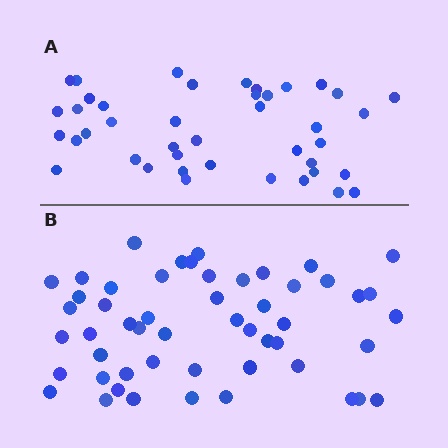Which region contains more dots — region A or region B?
Region B (the bottom region) has more dots.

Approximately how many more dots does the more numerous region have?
Region B has roughly 10 or so more dots than region A.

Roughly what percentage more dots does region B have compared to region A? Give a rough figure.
About 25% more.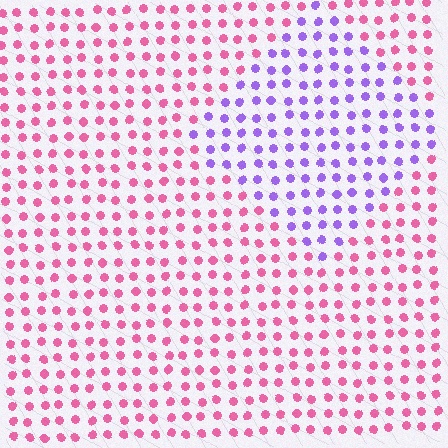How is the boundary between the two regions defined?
The boundary is defined purely by a slight shift in hue (about 64 degrees). Spacing, size, and orientation are identical on both sides.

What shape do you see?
I see a diamond.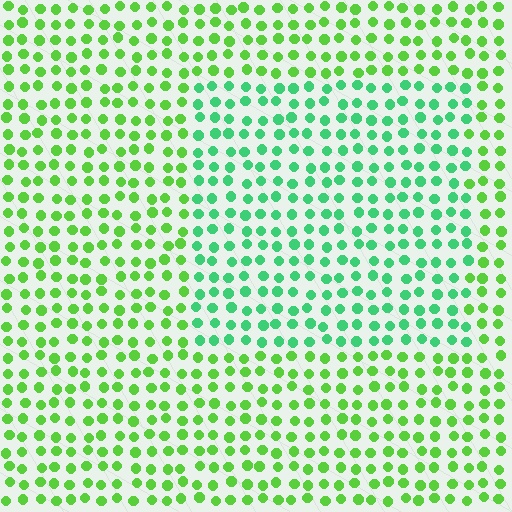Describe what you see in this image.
The image is filled with small lime elements in a uniform arrangement. A rectangle-shaped region is visible where the elements are tinted to a slightly different hue, forming a subtle color boundary.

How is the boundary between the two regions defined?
The boundary is defined purely by a slight shift in hue (about 35 degrees). Spacing, size, and orientation are identical on both sides.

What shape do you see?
I see a rectangle.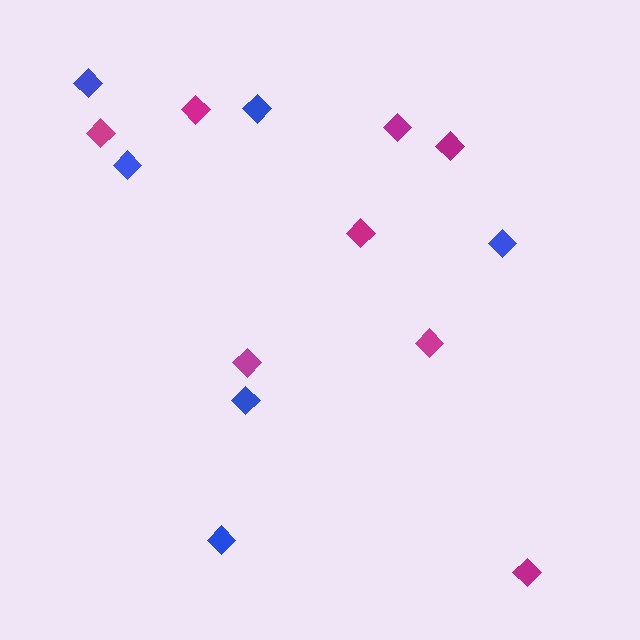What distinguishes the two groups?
There are 2 groups: one group of blue diamonds (6) and one group of magenta diamonds (8).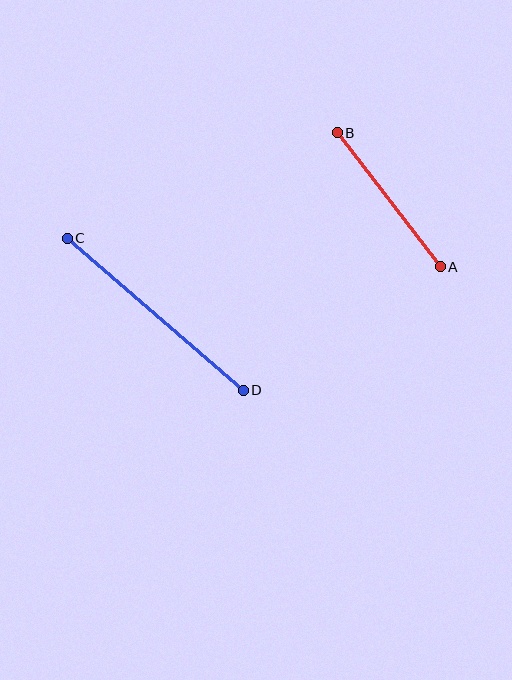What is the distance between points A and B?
The distance is approximately 169 pixels.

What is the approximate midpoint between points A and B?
The midpoint is at approximately (389, 200) pixels.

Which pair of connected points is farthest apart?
Points C and D are farthest apart.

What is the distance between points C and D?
The distance is approximately 233 pixels.